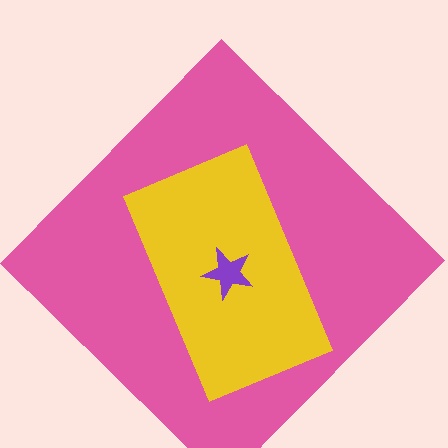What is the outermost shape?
The pink diamond.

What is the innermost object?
The purple star.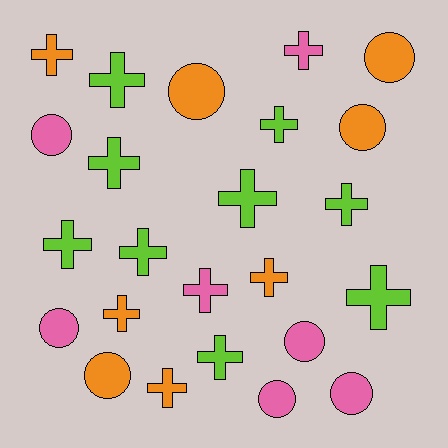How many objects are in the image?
There are 24 objects.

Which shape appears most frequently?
Cross, with 15 objects.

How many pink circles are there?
There are 5 pink circles.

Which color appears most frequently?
Lime, with 9 objects.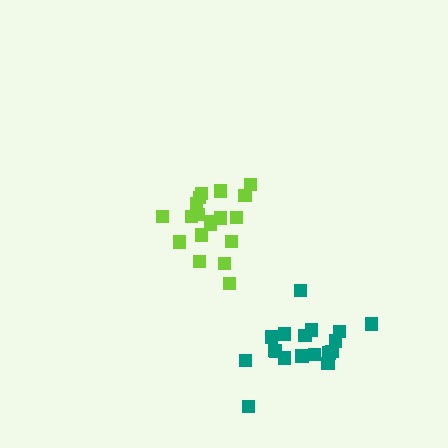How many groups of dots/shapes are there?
There are 2 groups.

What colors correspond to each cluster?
The clusters are colored: lime, teal.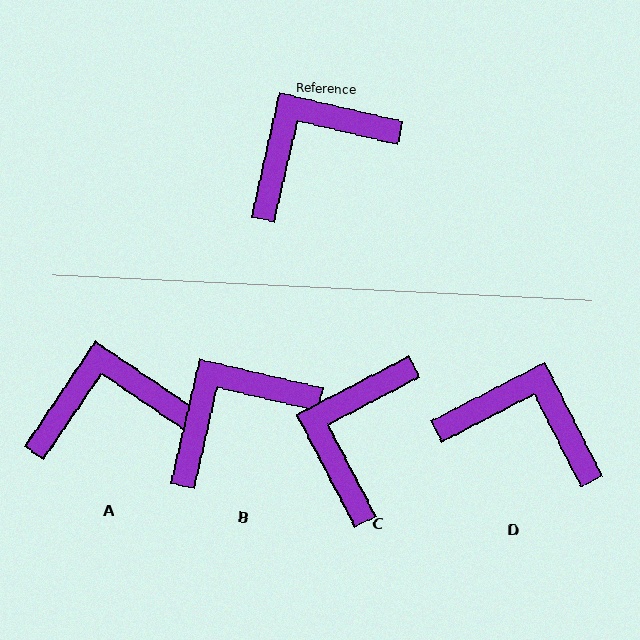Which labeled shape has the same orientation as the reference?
B.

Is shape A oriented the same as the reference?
No, it is off by about 21 degrees.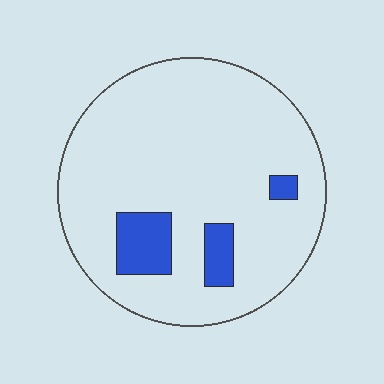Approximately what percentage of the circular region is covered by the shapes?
Approximately 10%.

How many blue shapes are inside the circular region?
3.